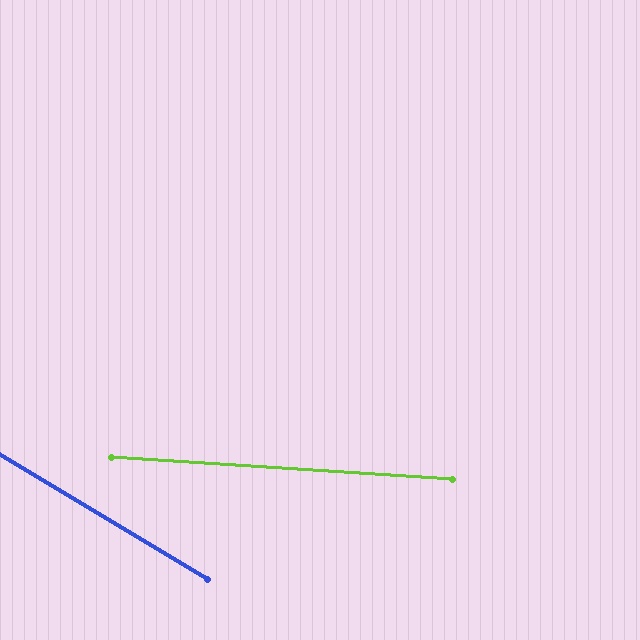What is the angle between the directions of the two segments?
Approximately 27 degrees.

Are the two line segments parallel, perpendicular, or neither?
Neither parallel nor perpendicular — they differ by about 27°.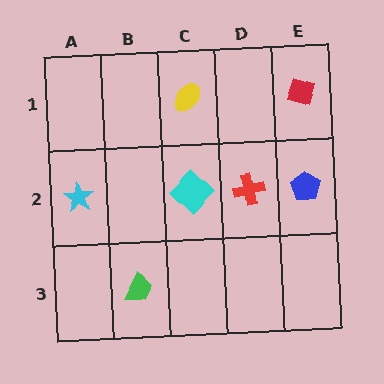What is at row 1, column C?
A yellow ellipse.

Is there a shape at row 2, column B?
No, that cell is empty.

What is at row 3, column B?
A green trapezoid.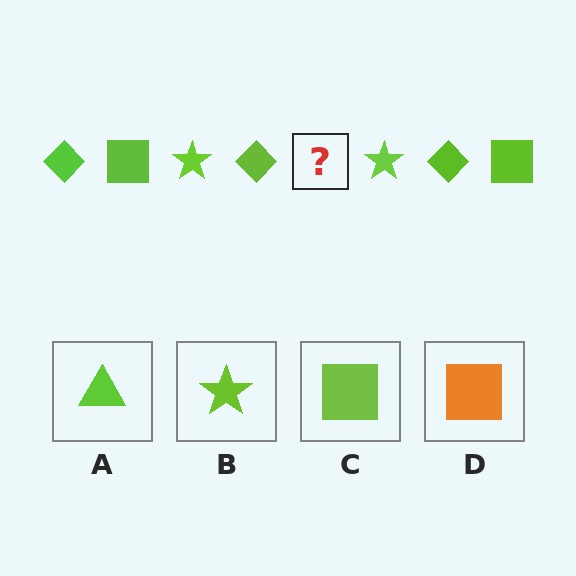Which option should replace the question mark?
Option C.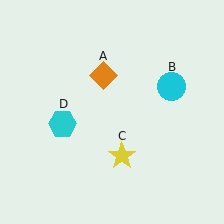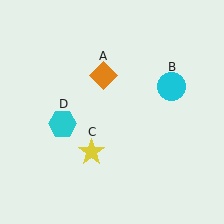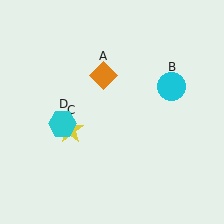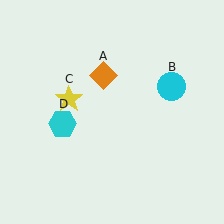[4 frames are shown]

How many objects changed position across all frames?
1 object changed position: yellow star (object C).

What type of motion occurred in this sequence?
The yellow star (object C) rotated clockwise around the center of the scene.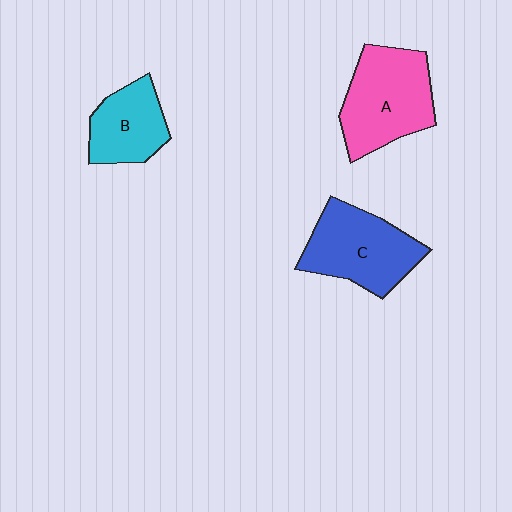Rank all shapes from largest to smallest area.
From largest to smallest: A (pink), C (blue), B (cyan).